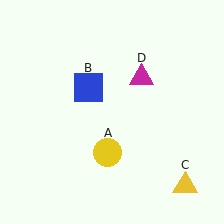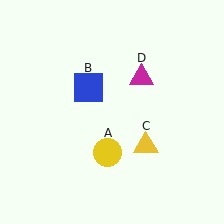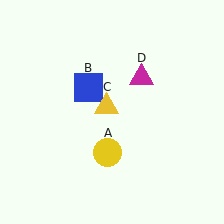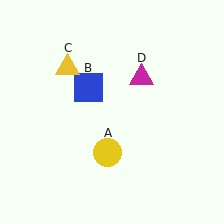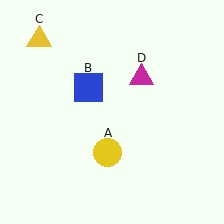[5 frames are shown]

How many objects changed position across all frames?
1 object changed position: yellow triangle (object C).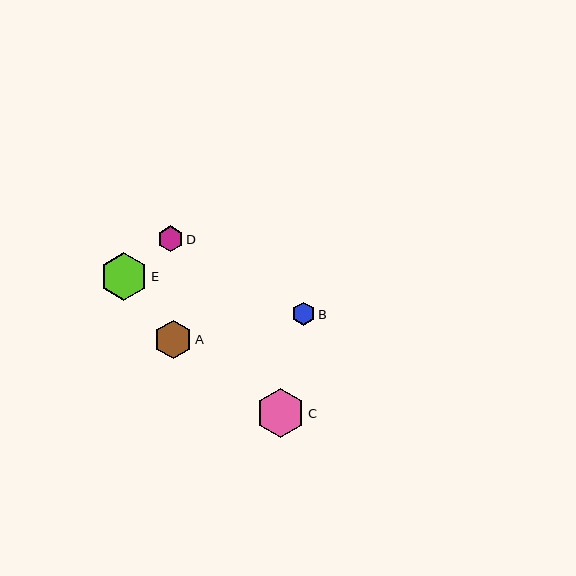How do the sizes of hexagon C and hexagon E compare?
Hexagon C and hexagon E are approximately the same size.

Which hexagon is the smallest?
Hexagon B is the smallest with a size of approximately 23 pixels.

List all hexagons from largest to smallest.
From largest to smallest: C, E, A, D, B.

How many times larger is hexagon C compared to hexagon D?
Hexagon C is approximately 1.9 times the size of hexagon D.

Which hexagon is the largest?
Hexagon C is the largest with a size of approximately 48 pixels.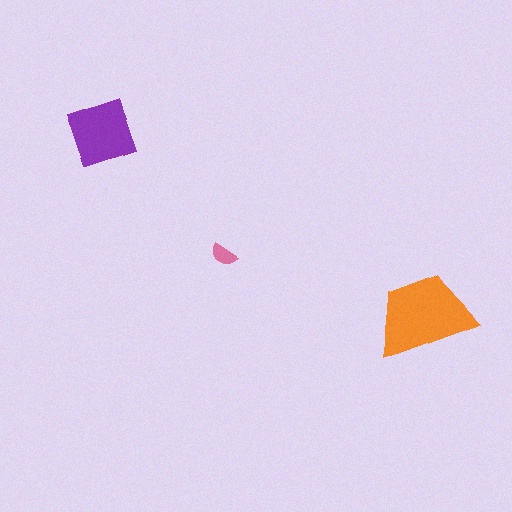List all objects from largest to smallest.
The orange trapezoid, the purple square, the pink semicircle.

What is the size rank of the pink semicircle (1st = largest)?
3rd.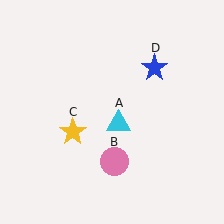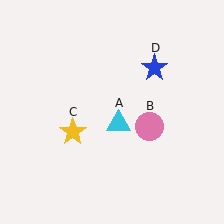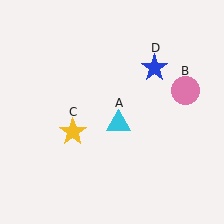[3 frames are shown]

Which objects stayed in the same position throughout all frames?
Cyan triangle (object A) and yellow star (object C) and blue star (object D) remained stationary.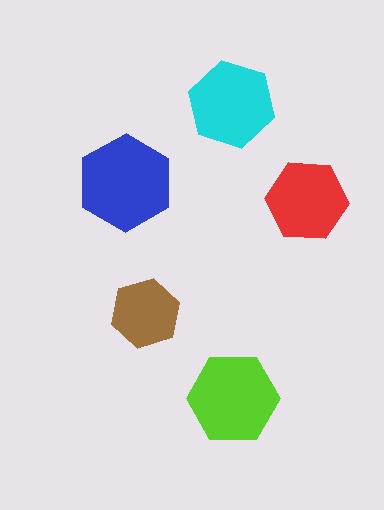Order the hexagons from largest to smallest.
the blue one, the lime one, the cyan one, the red one, the brown one.